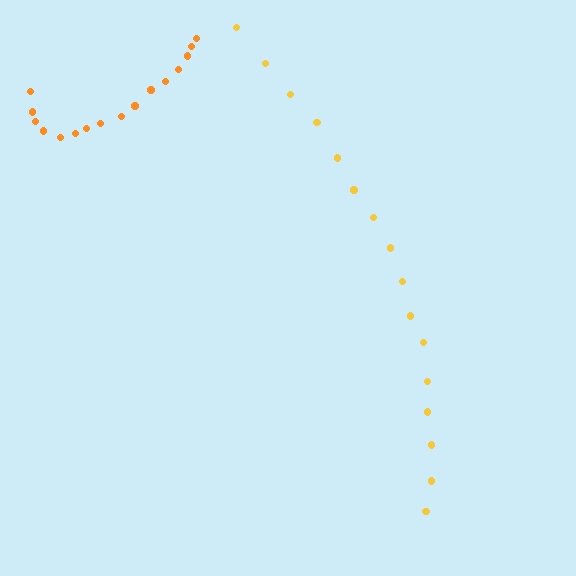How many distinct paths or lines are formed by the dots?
There are 2 distinct paths.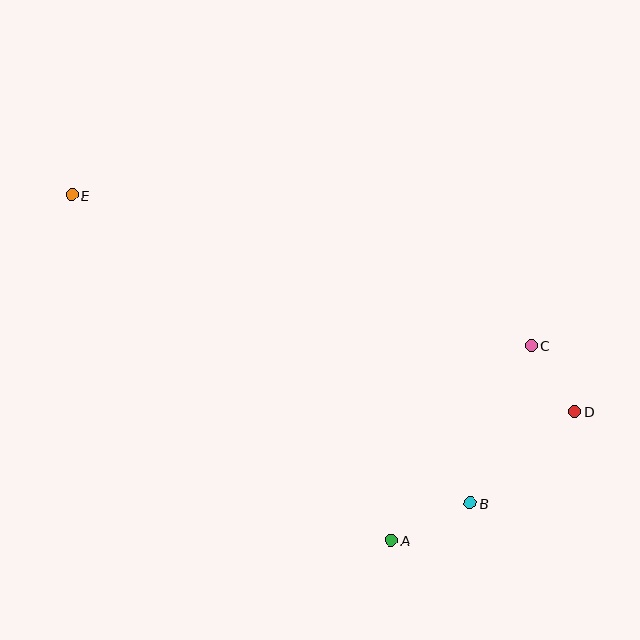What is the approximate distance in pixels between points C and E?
The distance between C and E is approximately 484 pixels.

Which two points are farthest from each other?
Points D and E are farthest from each other.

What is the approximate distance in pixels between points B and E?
The distance between B and E is approximately 504 pixels.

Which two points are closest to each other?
Points C and D are closest to each other.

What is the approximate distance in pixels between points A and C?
The distance between A and C is approximately 240 pixels.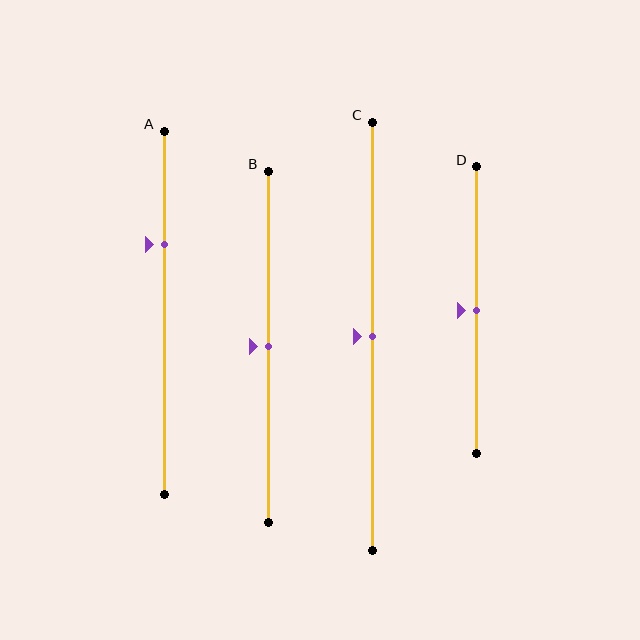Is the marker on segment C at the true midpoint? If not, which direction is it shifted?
Yes, the marker on segment C is at the true midpoint.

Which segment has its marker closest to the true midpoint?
Segment B has its marker closest to the true midpoint.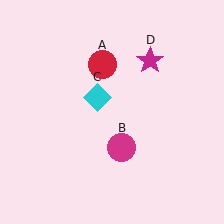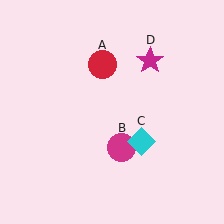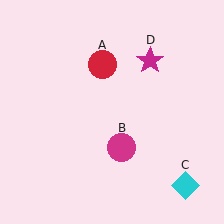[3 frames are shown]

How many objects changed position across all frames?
1 object changed position: cyan diamond (object C).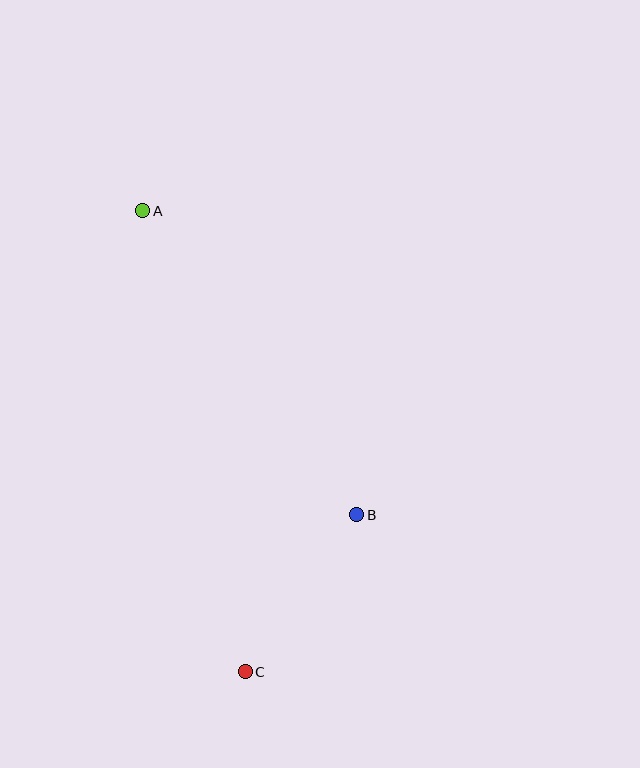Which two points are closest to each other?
Points B and C are closest to each other.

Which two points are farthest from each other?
Points A and C are farthest from each other.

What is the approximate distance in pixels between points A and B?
The distance between A and B is approximately 372 pixels.